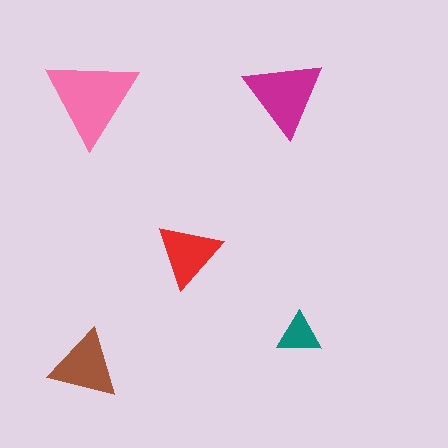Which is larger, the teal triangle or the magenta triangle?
The magenta one.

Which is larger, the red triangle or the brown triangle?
The brown one.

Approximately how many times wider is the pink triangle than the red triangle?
About 1.5 times wider.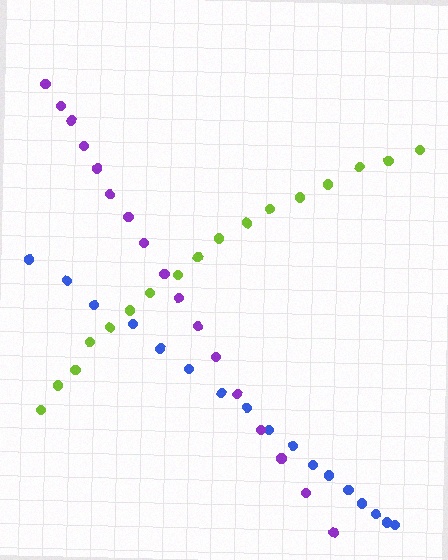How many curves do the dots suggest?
There are 3 distinct paths.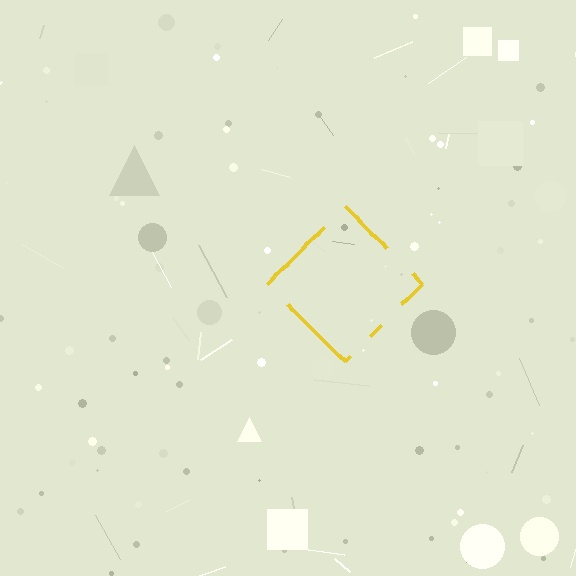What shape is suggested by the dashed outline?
The dashed outline suggests a diamond.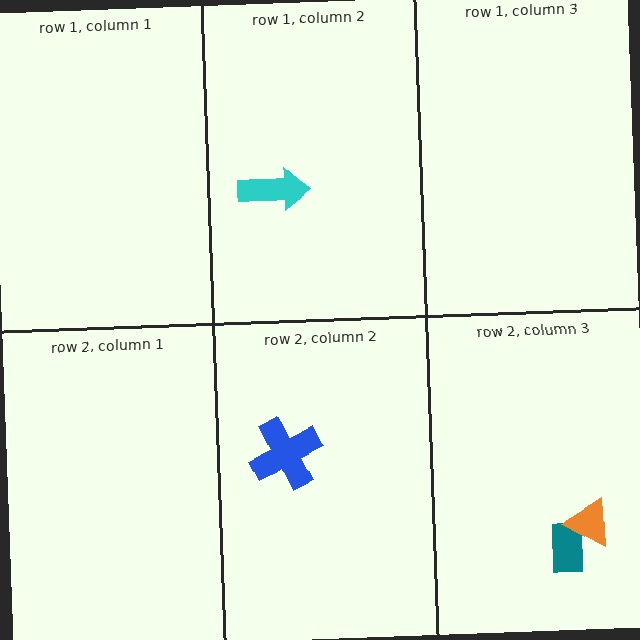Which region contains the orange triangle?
The row 2, column 3 region.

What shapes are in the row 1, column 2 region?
The cyan arrow.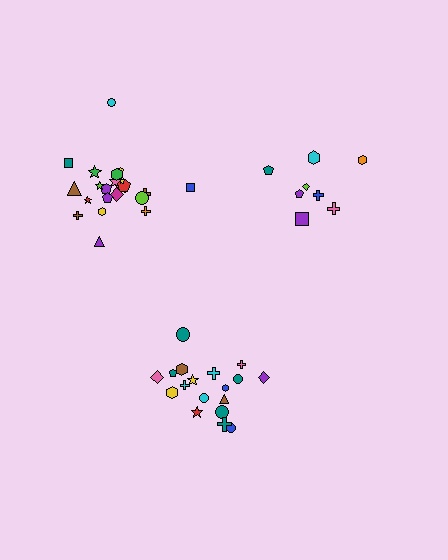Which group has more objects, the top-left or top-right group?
The top-left group.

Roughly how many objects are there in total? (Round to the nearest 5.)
Roughly 50 objects in total.